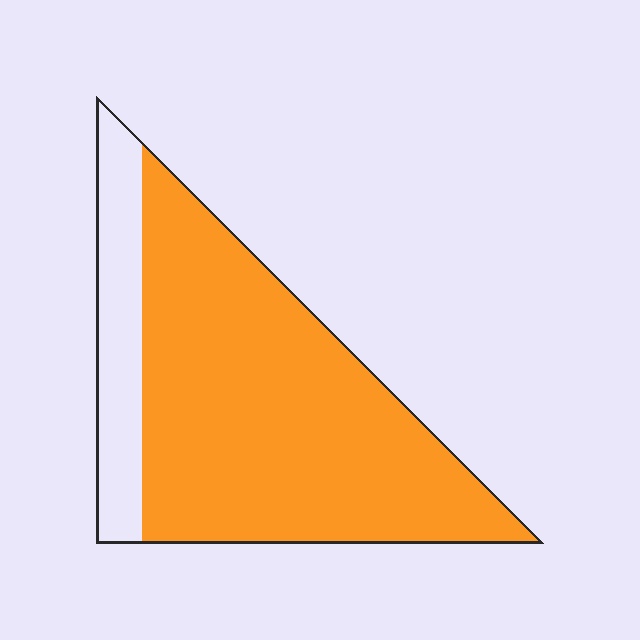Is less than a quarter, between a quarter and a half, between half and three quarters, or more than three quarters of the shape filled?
More than three quarters.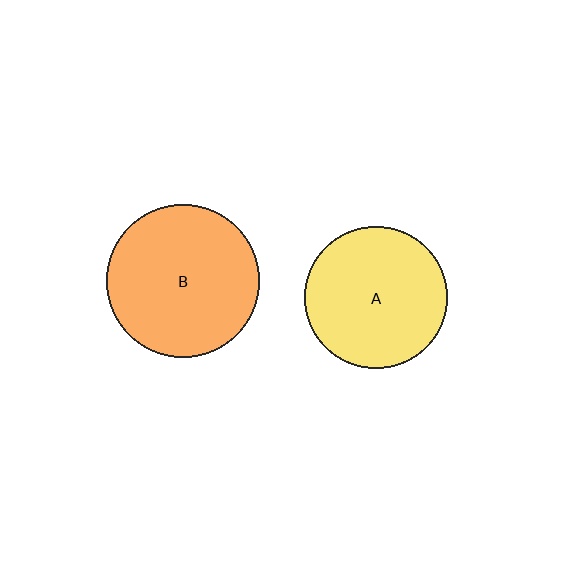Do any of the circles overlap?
No, none of the circles overlap.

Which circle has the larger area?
Circle B (orange).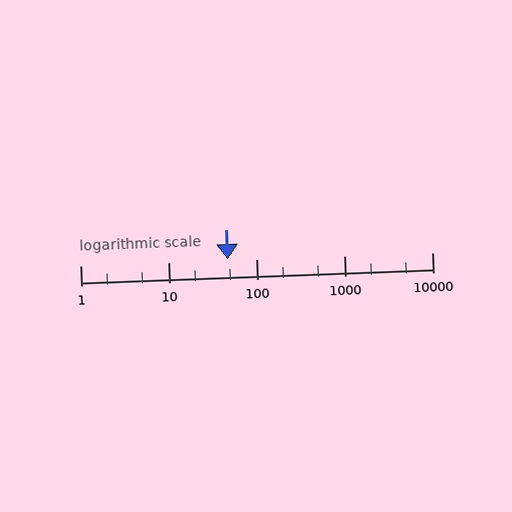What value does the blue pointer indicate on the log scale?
The pointer indicates approximately 47.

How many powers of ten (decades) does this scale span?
The scale spans 4 decades, from 1 to 10000.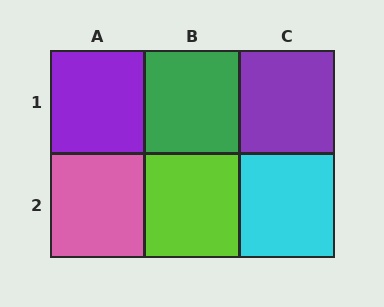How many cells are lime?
1 cell is lime.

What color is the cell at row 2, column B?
Lime.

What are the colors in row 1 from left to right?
Purple, green, purple.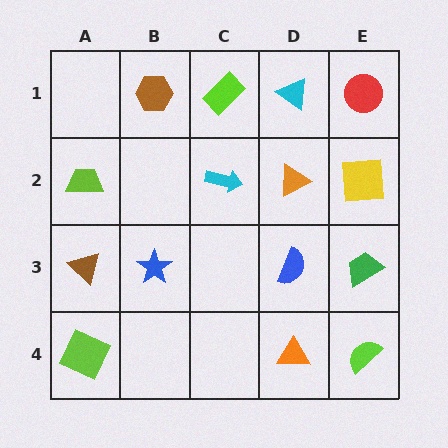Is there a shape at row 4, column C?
No, that cell is empty.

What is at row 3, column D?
A blue semicircle.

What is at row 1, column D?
A cyan triangle.